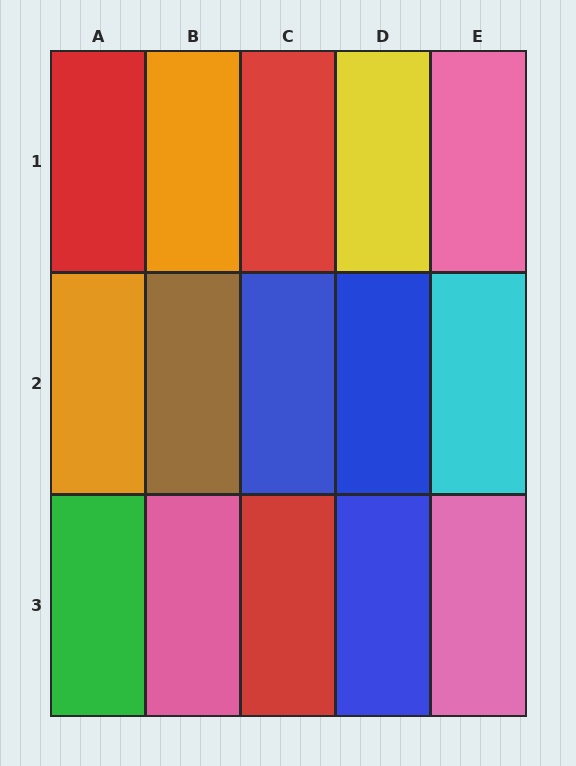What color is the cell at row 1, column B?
Orange.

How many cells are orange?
2 cells are orange.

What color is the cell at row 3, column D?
Blue.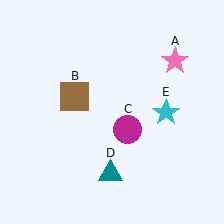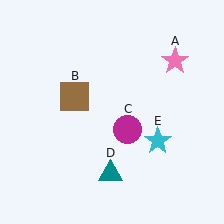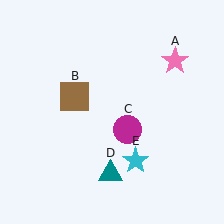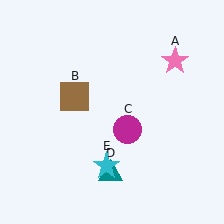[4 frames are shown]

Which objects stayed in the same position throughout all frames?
Pink star (object A) and brown square (object B) and magenta circle (object C) and teal triangle (object D) remained stationary.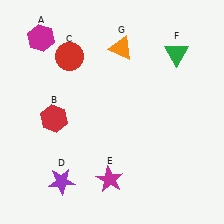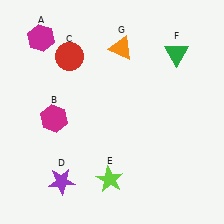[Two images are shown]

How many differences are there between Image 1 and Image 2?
There are 2 differences between the two images.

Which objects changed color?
B changed from red to magenta. E changed from magenta to lime.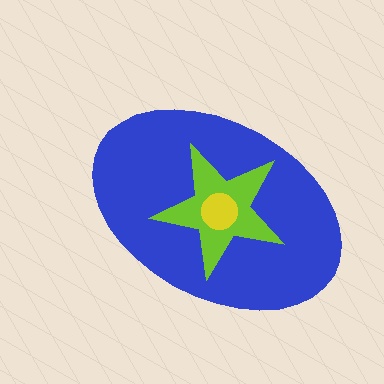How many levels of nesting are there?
3.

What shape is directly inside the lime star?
The yellow circle.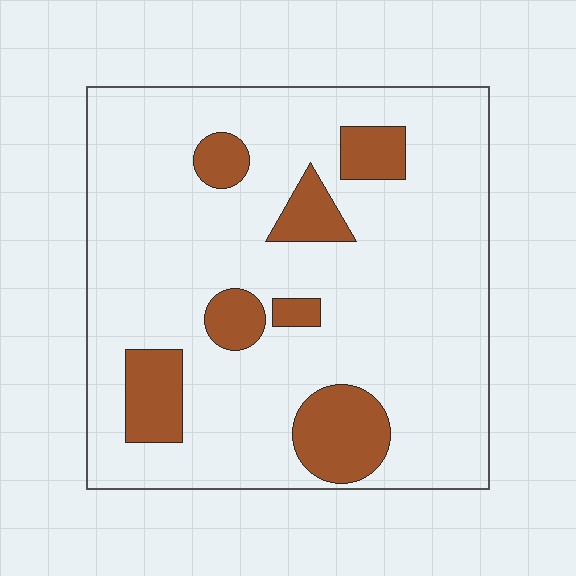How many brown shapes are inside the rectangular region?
7.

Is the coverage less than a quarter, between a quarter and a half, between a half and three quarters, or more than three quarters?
Less than a quarter.